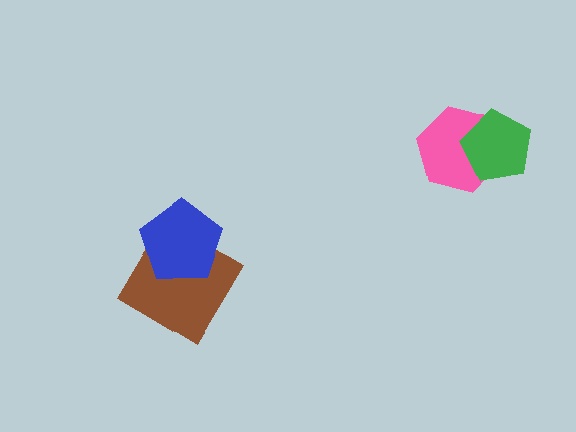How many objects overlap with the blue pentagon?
1 object overlaps with the blue pentagon.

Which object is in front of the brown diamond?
The blue pentagon is in front of the brown diamond.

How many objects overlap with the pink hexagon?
1 object overlaps with the pink hexagon.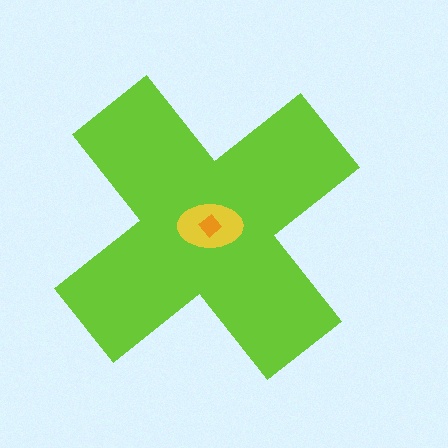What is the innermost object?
The orange diamond.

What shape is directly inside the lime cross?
The yellow ellipse.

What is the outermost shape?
The lime cross.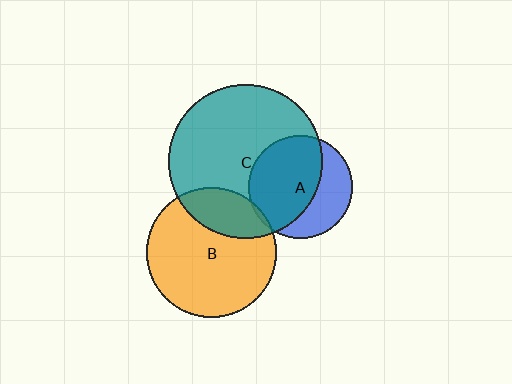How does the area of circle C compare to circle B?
Approximately 1.4 times.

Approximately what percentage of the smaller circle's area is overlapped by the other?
Approximately 65%.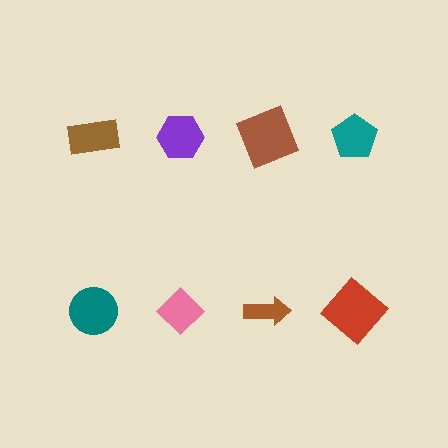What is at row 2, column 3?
A brown arrow.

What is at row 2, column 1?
A teal circle.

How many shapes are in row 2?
4 shapes.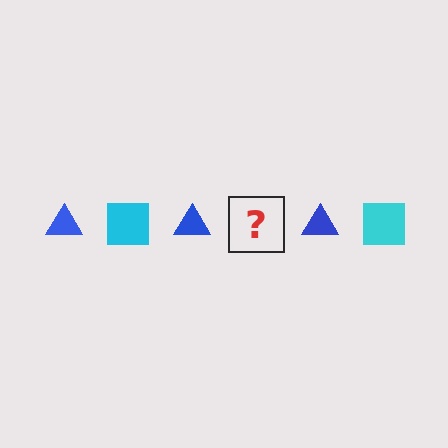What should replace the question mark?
The question mark should be replaced with a cyan square.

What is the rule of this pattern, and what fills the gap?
The rule is that the pattern alternates between blue triangle and cyan square. The gap should be filled with a cyan square.